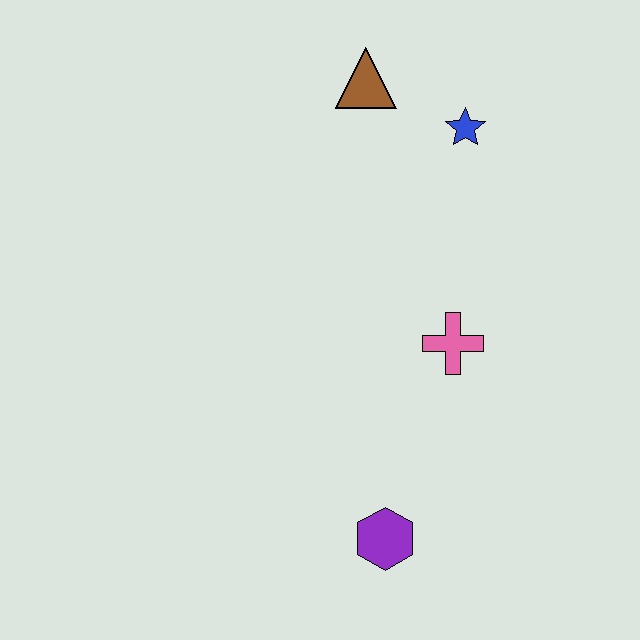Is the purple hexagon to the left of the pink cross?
Yes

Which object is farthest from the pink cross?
The brown triangle is farthest from the pink cross.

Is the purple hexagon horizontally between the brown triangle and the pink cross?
Yes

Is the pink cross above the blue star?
No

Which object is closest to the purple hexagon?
The pink cross is closest to the purple hexagon.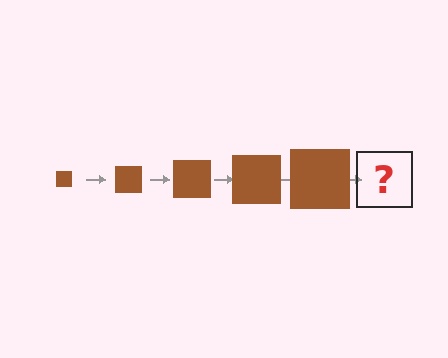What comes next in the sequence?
The next element should be a brown square, larger than the previous one.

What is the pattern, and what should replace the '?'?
The pattern is that the square gets progressively larger each step. The '?' should be a brown square, larger than the previous one.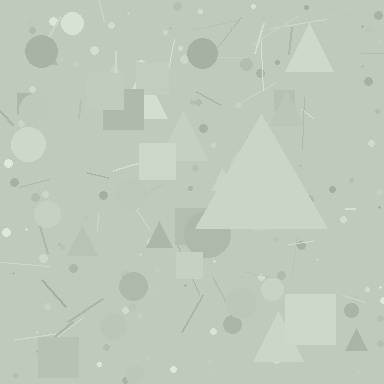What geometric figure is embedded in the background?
A triangle is embedded in the background.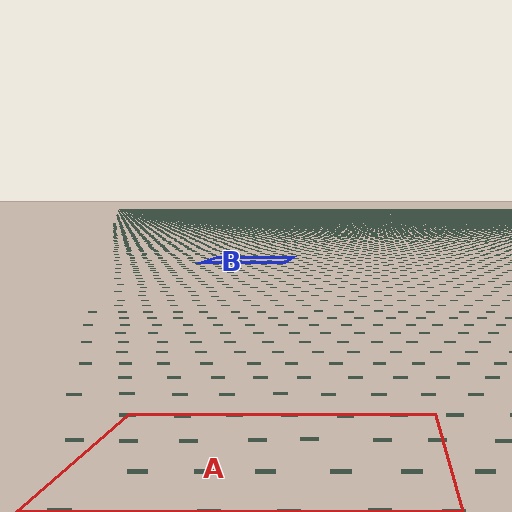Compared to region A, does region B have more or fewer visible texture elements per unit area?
Region B has more texture elements per unit area — they are packed more densely because it is farther away.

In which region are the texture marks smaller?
The texture marks are smaller in region B, because it is farther away.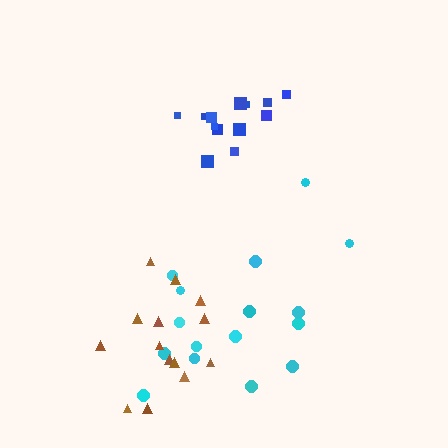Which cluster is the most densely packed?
Blue.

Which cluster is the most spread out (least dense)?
Cyan.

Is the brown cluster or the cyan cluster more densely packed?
Brown.